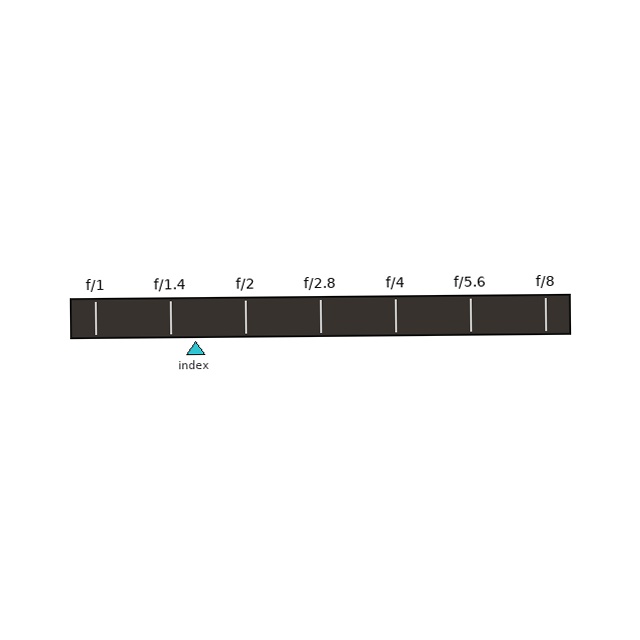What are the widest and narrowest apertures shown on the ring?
The widest aperture shown is f/1 and the narrowest is f/8.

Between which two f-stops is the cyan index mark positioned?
The index mark is between f/1.4 and f/2.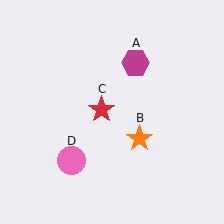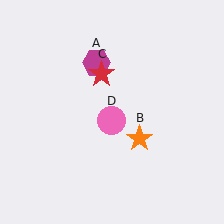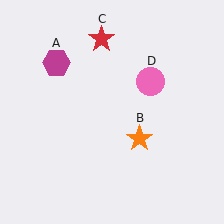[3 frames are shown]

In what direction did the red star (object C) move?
The red star (object C) moved up.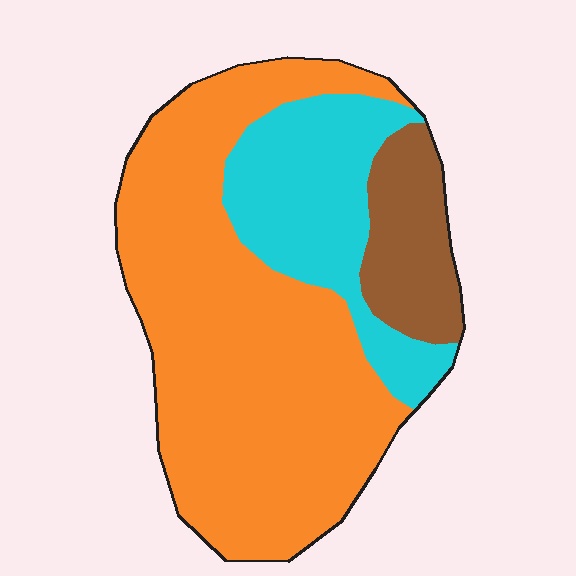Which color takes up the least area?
Brown, at roughly 15%.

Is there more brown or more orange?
Orange.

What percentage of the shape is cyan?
Cyan takes up between a sixth and a third of the shape.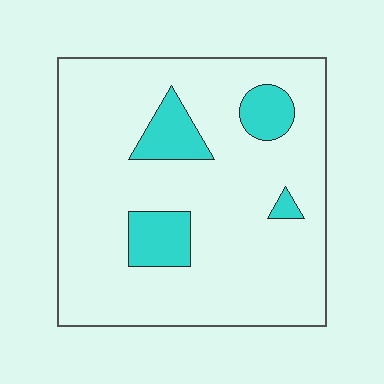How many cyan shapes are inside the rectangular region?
4.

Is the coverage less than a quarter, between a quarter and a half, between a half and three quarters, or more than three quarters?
Less than a quarter.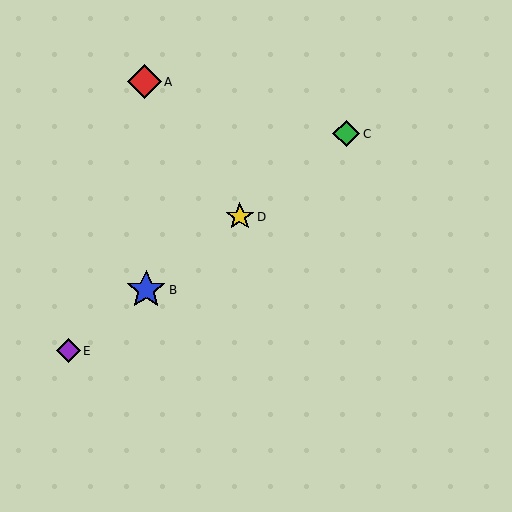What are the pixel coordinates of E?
Object E is at (68, 351).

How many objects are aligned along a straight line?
4 objects (B, C, D, E) are aligned along a straight line.